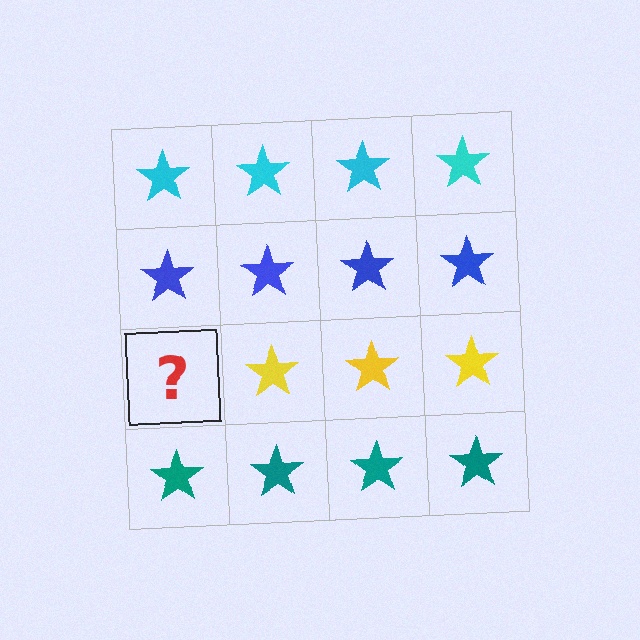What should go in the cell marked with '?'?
The missing cell should contain a yellow star.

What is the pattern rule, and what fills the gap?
The rule is that each row has a consistent color. The gap should be filled with a yellow star.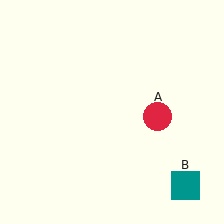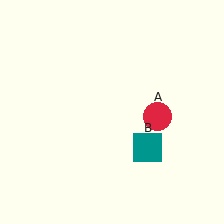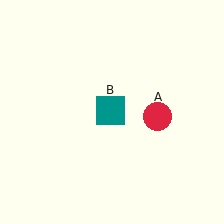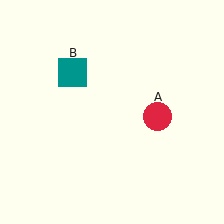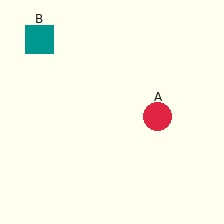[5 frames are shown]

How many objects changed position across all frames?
1 object changed position: teal square (object B).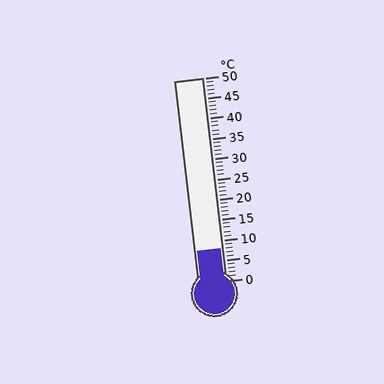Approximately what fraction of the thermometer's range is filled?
The thermometer is filled to approximately 15% of its range.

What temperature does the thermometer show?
The thermometer shows approximately 8°C.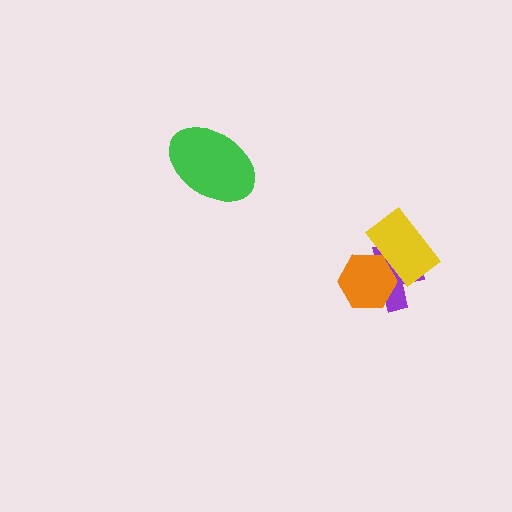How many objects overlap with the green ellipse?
0 objects overlap with the green ellipse.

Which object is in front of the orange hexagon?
The yellow rectangle is in front of the orange hexagon.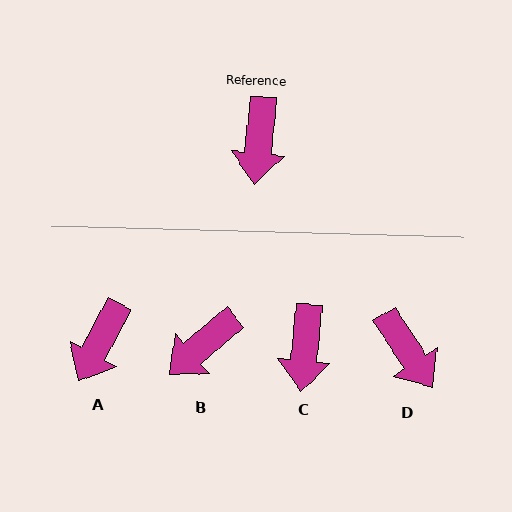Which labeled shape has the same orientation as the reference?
C.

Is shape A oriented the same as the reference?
No, it is off by about 22 degrees.